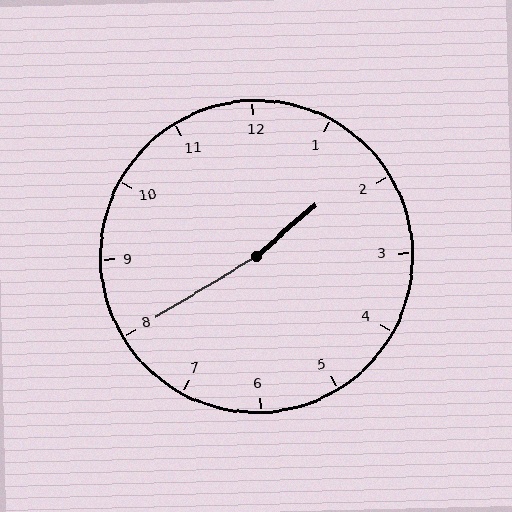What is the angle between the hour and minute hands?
Approximately 170 degrees.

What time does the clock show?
1:40.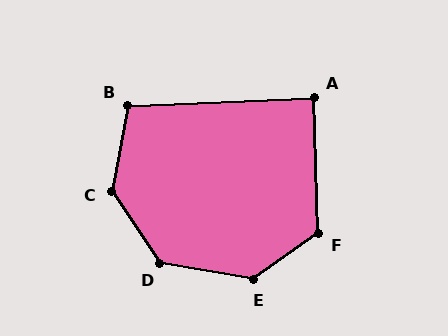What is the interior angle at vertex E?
Approximately 135 degrees (obtuse).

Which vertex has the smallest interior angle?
A, at approximately 89 degrees.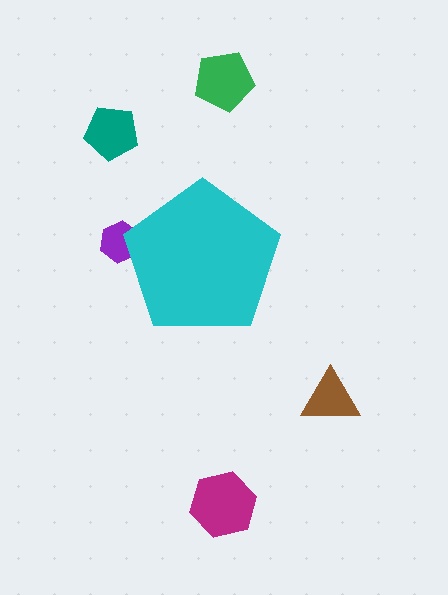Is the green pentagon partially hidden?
No, the green pentagon is fully visible.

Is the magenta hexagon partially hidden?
No, the magenta hexagon is fully visible.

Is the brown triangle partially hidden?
No, the brown triangle is fully visible.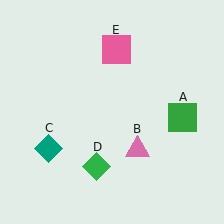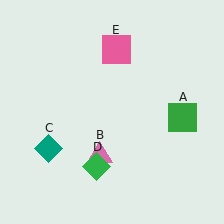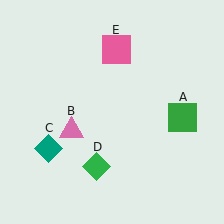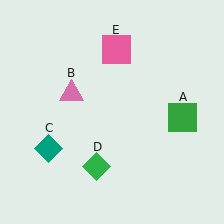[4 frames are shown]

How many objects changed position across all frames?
1 object changed position: pink triangle (object B).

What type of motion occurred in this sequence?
The pink triangle (object B) rotated clockwise around the center of the scene.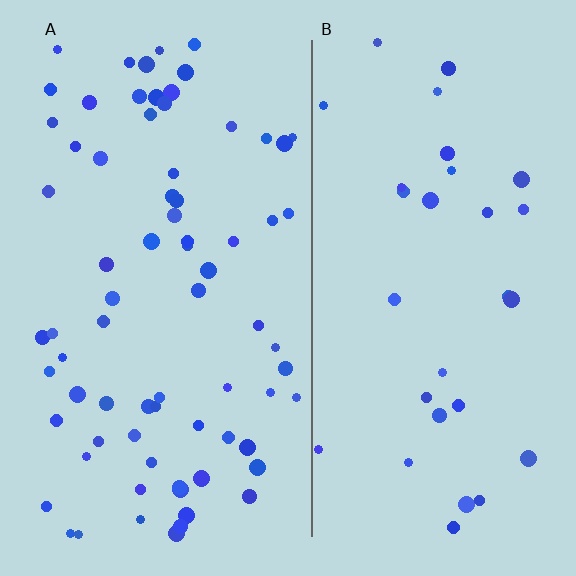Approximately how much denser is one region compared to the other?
Approximately 2.4× — region A over region B.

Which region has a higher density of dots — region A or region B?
A (the left).